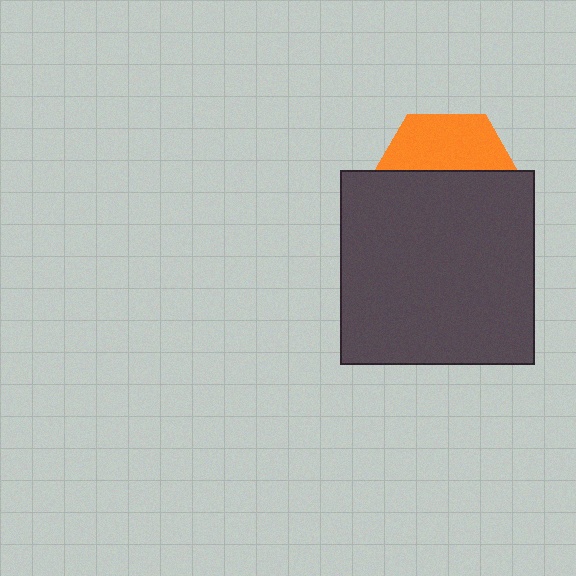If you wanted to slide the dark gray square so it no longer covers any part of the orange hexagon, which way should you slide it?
Slide it down — that is the most direct way to separate the two shapes.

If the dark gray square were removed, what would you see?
You would see the complete orange hexagon.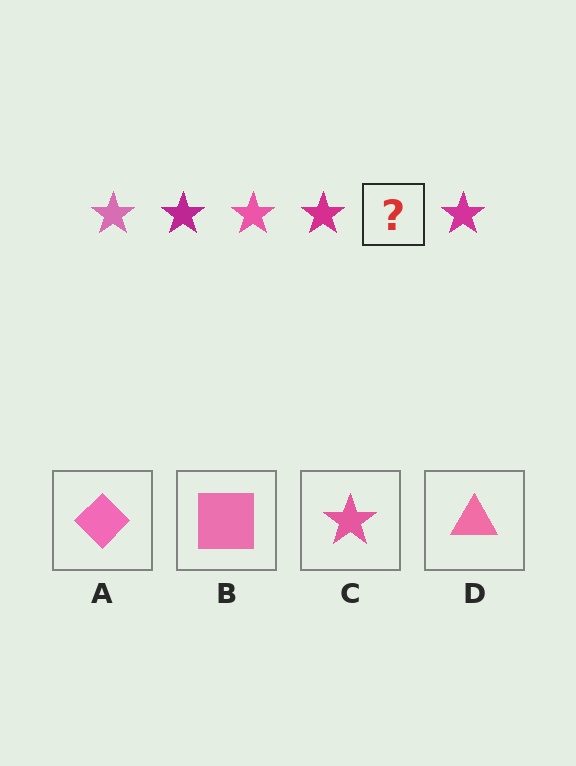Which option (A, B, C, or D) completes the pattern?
C.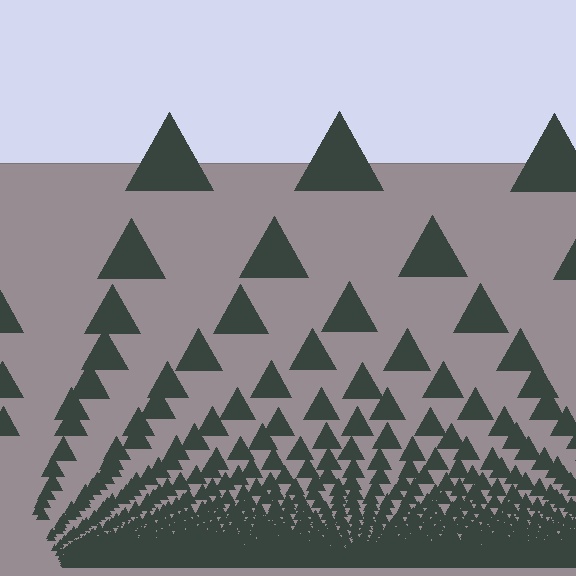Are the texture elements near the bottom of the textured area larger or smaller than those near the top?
Smaller. The gradient is inverted — elements near the bottom are smaller and denser.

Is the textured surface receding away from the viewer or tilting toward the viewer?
The surface appears to tilt toward the viewer. Texture elements get larger and sparser toward the top.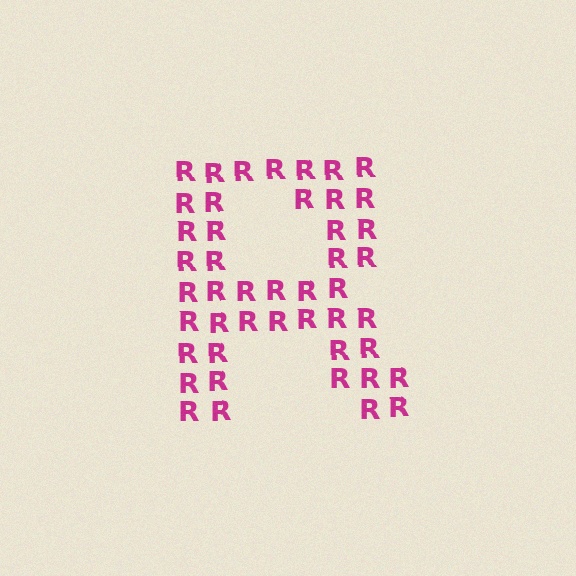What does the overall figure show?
The overall figure shows the letter R.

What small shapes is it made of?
It is made of small letter R's.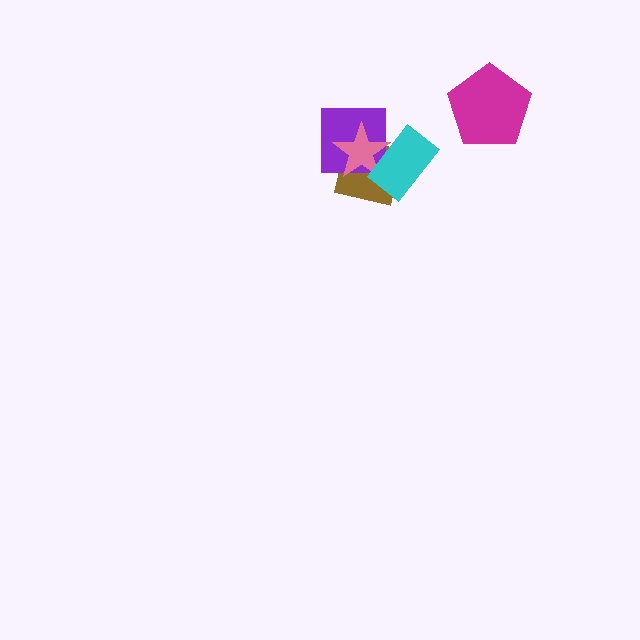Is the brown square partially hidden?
Yes, it is partially covered by another shape.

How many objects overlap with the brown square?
3 objects overlap with the brown square.